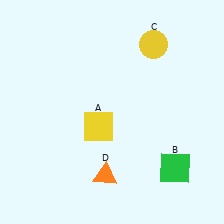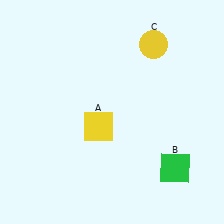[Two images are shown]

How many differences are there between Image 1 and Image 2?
There is 1 difference between the two images.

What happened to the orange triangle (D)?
The orange triangle (D) was removed in Image 2. It was in the bottom-left area of Image 1.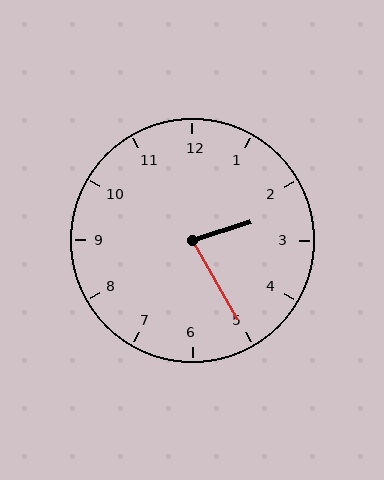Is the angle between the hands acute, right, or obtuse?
It is acute.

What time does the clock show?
2:25.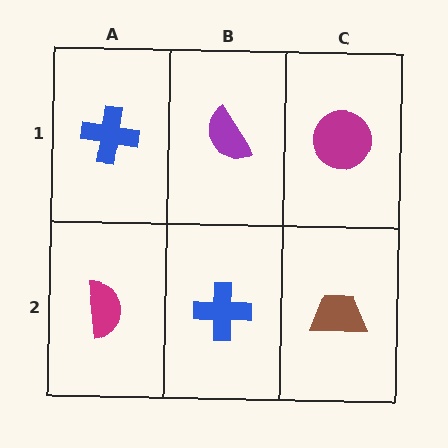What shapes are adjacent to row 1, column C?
A brown trapezoid (row 2, column C), a purple semicircle (row 1, column B).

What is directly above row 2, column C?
A magenta circle.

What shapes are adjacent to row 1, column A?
A magenta semicircle (row 2, column A), a purple semicircle (row 1, column B).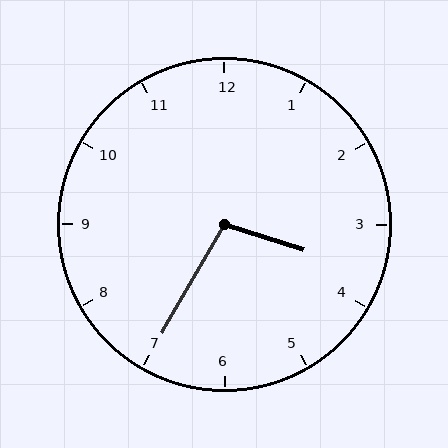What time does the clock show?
3:35.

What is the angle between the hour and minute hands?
Approximately 102 degrees.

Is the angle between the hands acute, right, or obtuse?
It is obtuse.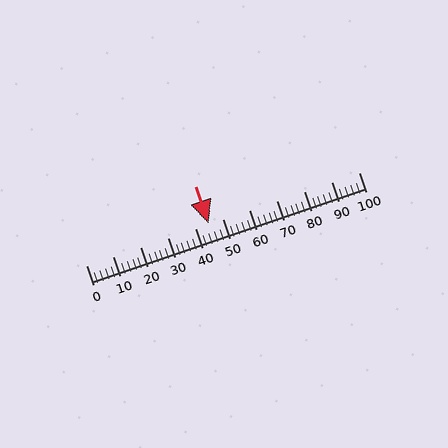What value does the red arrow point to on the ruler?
The red arrow points to approximately 45.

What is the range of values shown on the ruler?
The ruler shows values from 0 to 100.